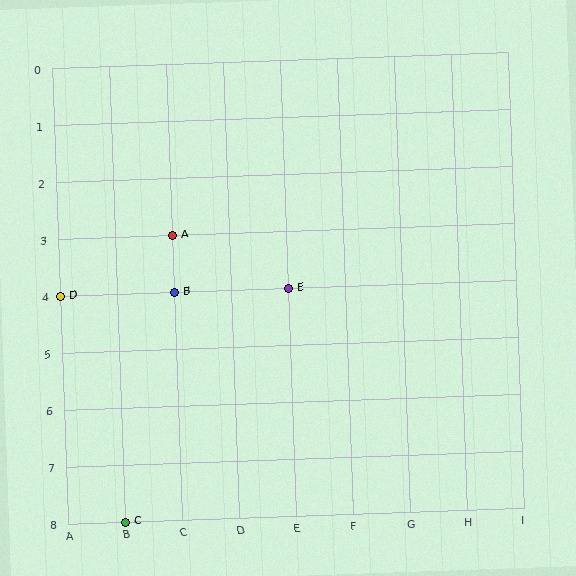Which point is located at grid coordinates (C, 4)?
Point B is at (C, 4).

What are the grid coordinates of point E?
Point E is at grid coordinates (E, 4).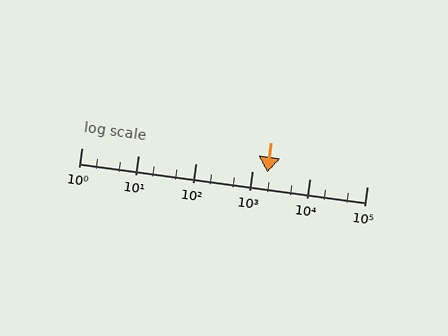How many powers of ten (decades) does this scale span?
The scale spans 5 decades, from 1 to 100000.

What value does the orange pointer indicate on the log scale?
The pointer indicates approximately 1800.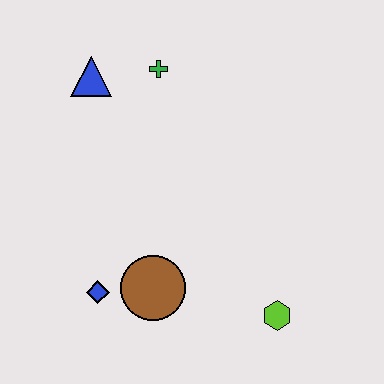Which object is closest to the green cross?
The blue triangle is closest to the green cross.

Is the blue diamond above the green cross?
No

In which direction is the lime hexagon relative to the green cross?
The lime hexagon is below the green cross.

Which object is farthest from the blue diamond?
The green cross is farthest from the blue diamond.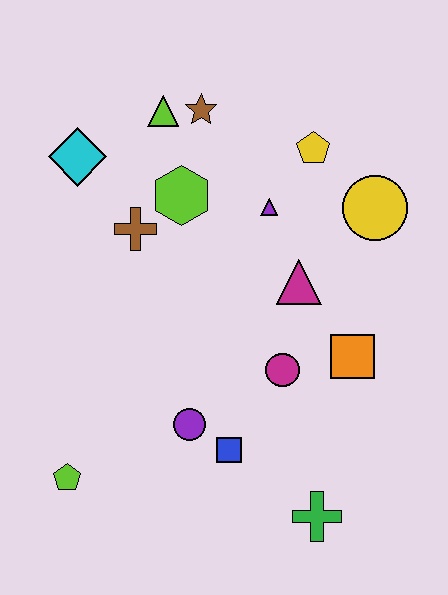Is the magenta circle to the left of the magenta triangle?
Yes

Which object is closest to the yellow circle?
The yellow pentagon is closest to the yellow circle.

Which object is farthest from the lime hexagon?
The green cross is farthest from the lime hexagon.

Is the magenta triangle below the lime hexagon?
Yes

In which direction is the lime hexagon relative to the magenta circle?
The lime hexagon is above the magenta circle.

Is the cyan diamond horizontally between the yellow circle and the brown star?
No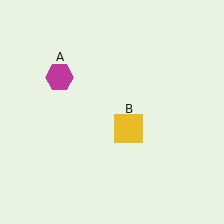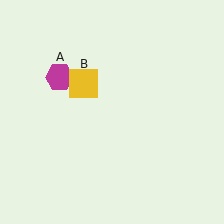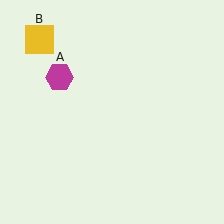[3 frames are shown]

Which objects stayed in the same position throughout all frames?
Magenta hexagon (object A) remained stationary.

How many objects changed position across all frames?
1 object changed position: yellow square (object B).